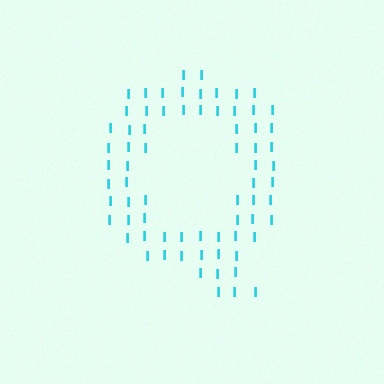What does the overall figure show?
The overall figure shows the letter Q.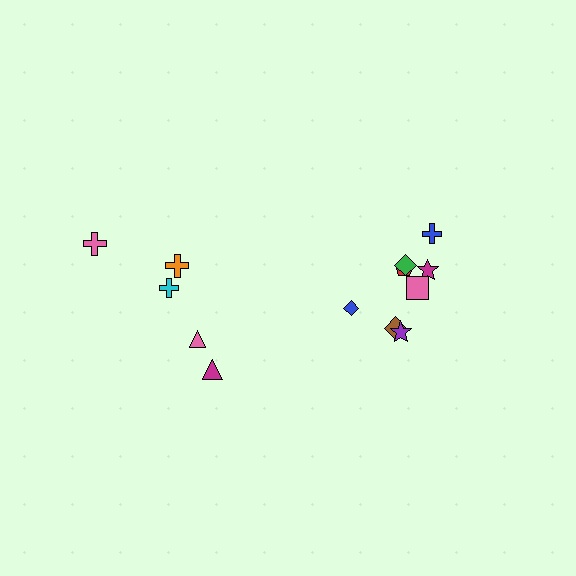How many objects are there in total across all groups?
There are 13 objects.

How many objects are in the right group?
There are 8 objects.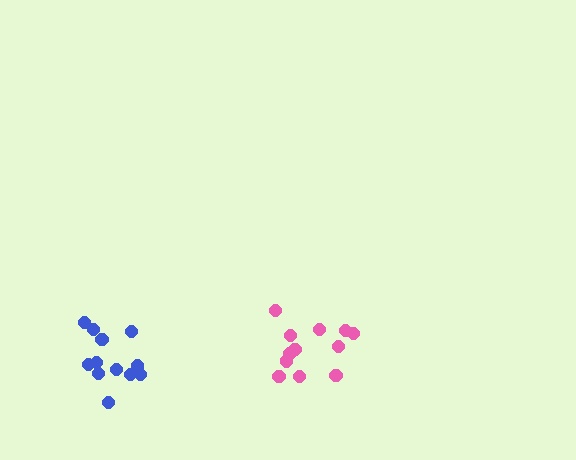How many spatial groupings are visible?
There are 2 spatial groupings.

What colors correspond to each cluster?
The clusters are colored: blue, pink.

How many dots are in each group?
Group 1: 12 dots, Group 2: 12 dots (24 total).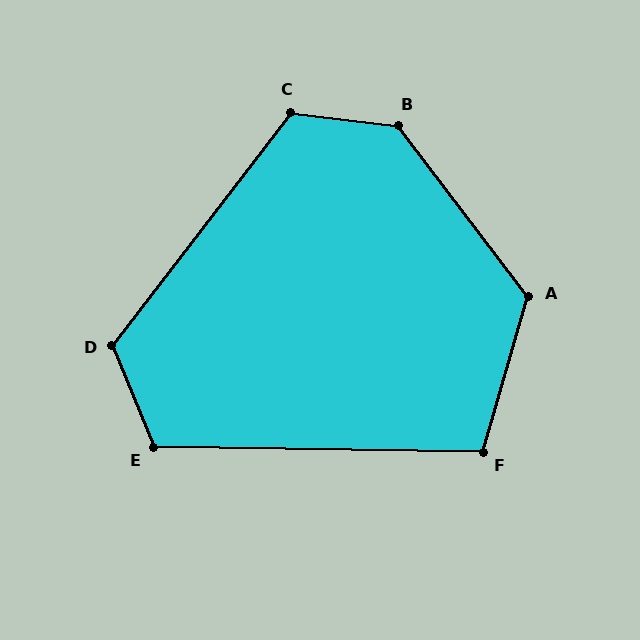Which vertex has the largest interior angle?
B, at approximately 134 degrees.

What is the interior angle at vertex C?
Approximately 121 degrees (obtuse).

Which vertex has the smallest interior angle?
F, at approximately 106 degrees.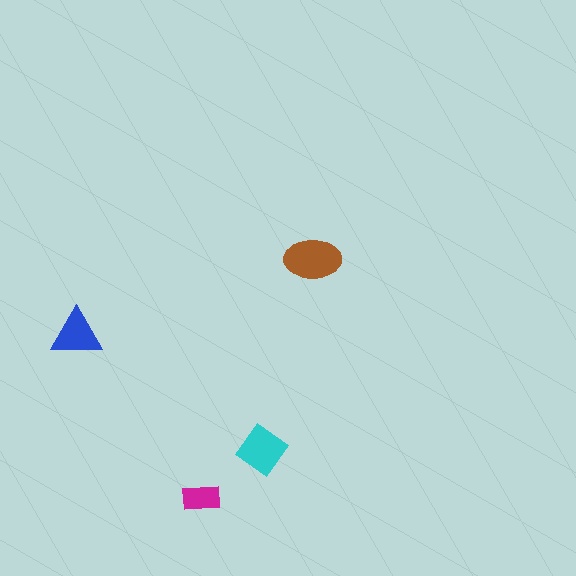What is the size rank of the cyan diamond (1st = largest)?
2nd.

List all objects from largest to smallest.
The brown ellipse, the cyan diamond, the blue triangle, the magenta rectangle.